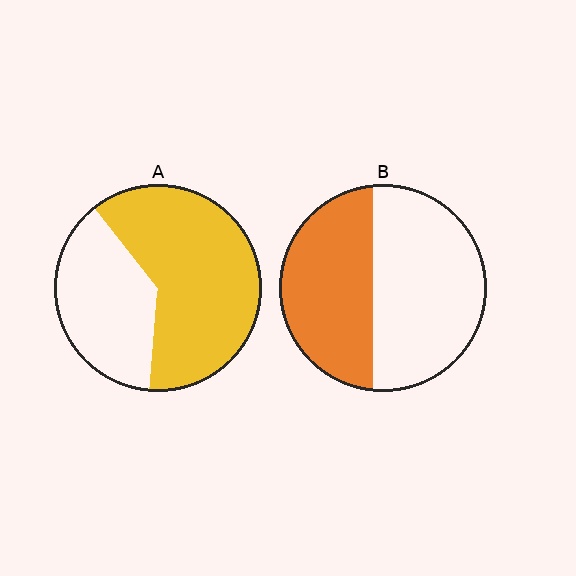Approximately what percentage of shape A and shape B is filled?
A is approximately 60% and B is approximately 45%.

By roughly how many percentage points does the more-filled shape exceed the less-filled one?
By roughly 20 percentage points (A over B).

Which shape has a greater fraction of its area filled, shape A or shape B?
Shape A.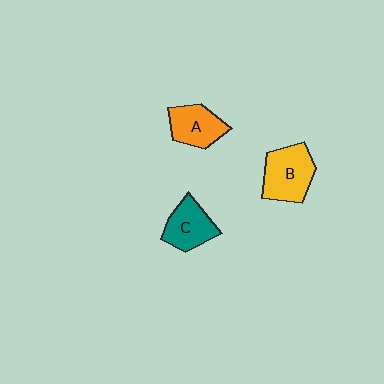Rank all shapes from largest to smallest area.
From largest to smallest: B (yellow), C (teal), A (orange).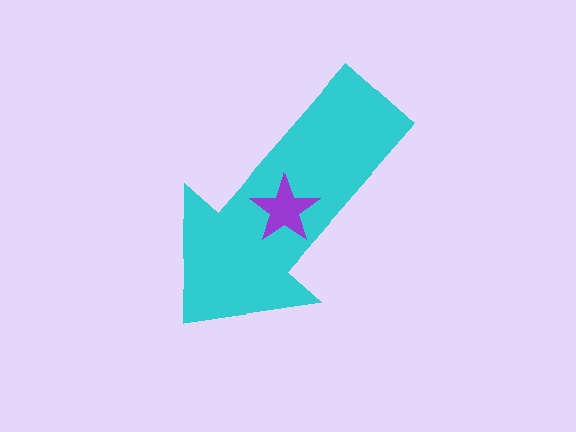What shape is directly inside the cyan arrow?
The purple star.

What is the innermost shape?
The purple star.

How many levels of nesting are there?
2.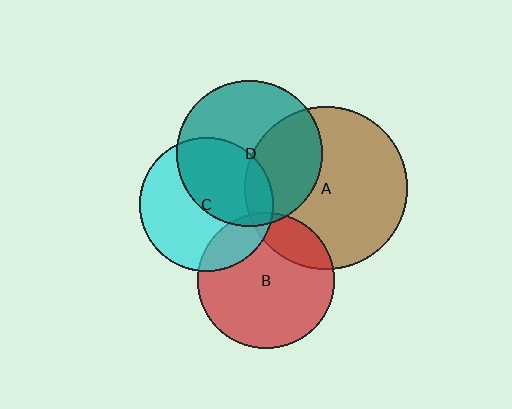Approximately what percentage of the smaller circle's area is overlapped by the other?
Approximately 20%.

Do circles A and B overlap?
Yes.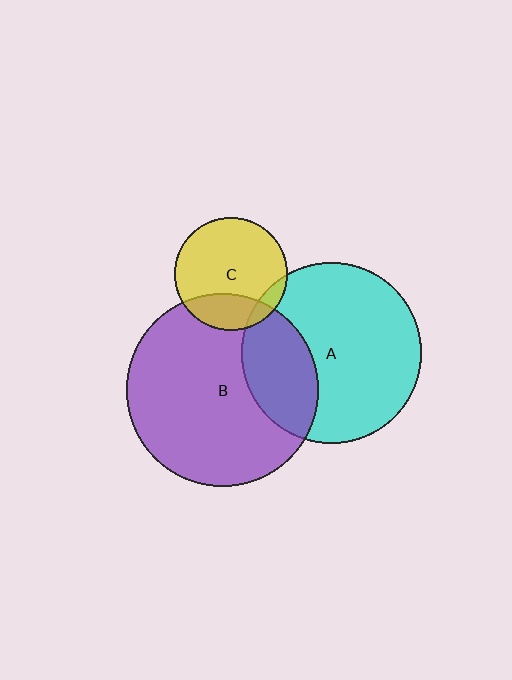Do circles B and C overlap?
Yes.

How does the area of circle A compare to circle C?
Approximately 2.6 times.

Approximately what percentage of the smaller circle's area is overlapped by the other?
Approximately 25%.